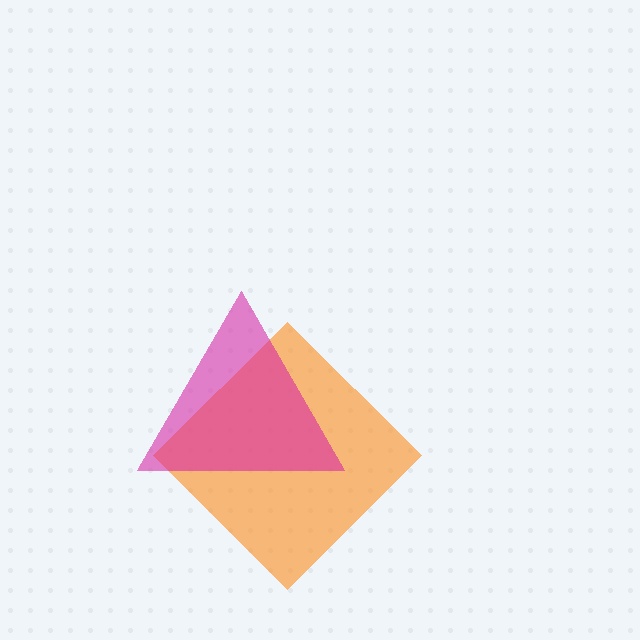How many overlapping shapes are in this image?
There are 2 overlapping shapes in the image.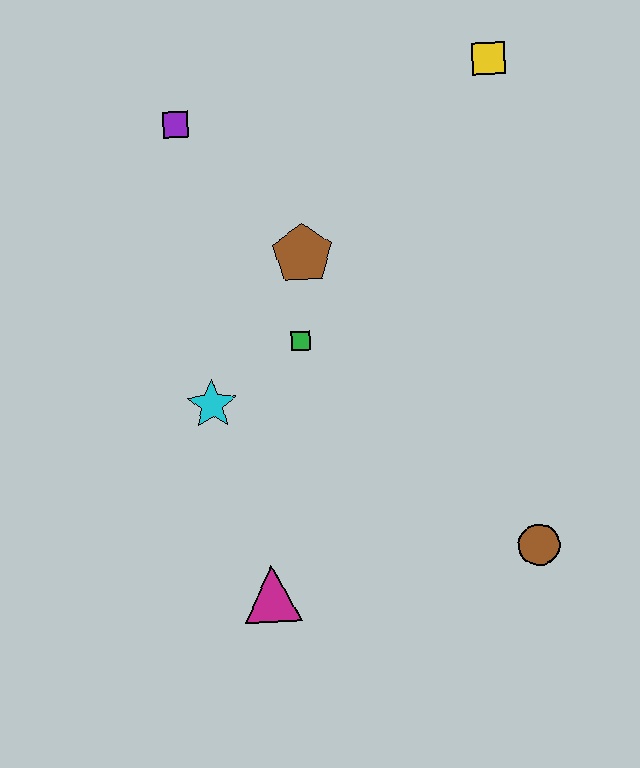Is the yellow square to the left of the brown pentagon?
No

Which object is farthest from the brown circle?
The purple square is farthest from the brown circle.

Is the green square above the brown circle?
Yes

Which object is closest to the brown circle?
The magenta triangle is closest to the brown circle.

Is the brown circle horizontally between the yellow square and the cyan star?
No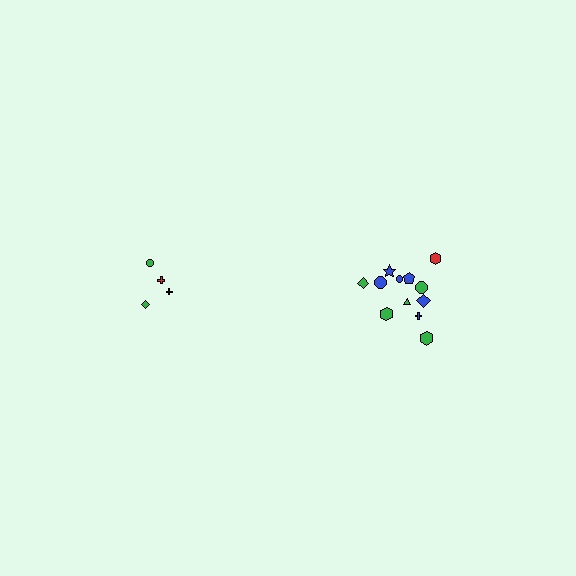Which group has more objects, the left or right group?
The right group.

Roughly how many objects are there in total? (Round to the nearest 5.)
Roughly 15 objects in total.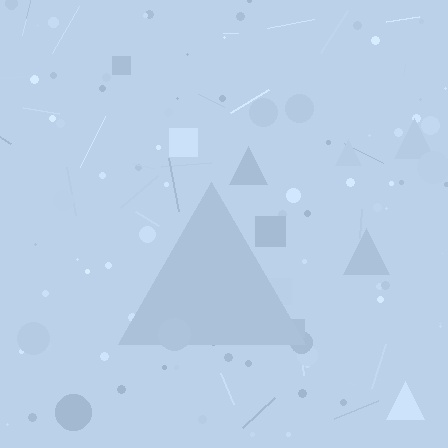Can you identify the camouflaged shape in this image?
The camouflaged shape is a triangle.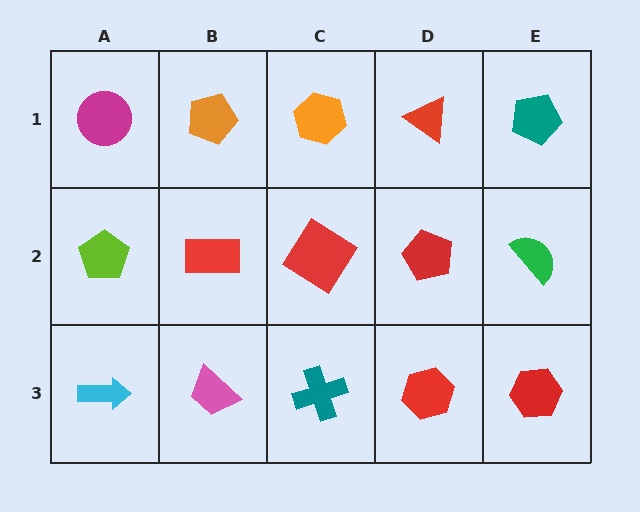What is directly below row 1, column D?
A red pentagon.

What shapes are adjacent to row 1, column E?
A green semicircle (row 2, column E), a red triangle (row 1, column D).